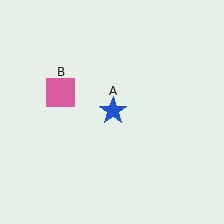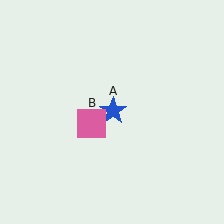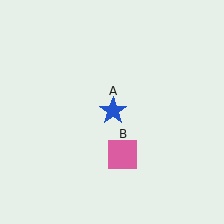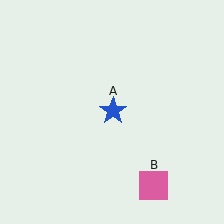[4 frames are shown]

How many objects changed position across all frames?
1 object changed position: pink square (object B).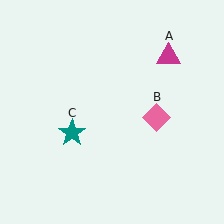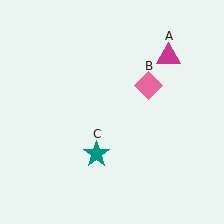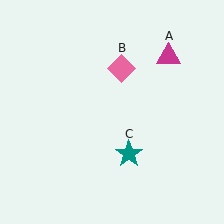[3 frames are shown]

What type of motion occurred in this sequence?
The pink diamond (object B), teal star (object C) rotated counterclockwise around the center of the scene.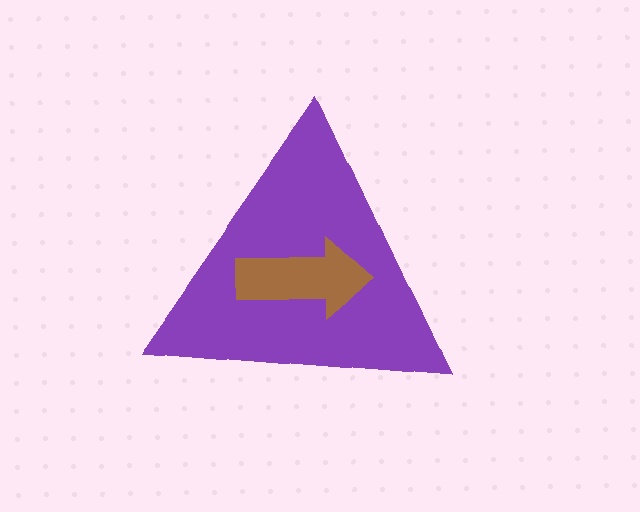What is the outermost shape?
The purple triangle.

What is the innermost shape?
The brown arrow.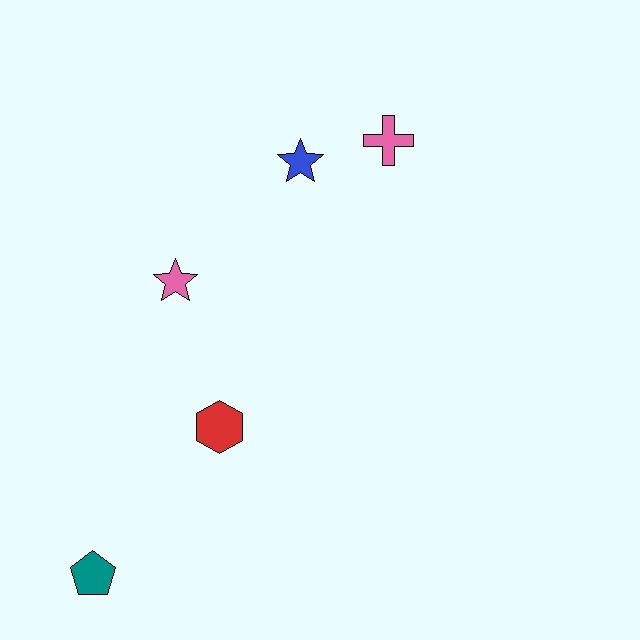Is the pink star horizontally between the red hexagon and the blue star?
No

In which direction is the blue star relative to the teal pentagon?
The blue star is above the teal pentagon.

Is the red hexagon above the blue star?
No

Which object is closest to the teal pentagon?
The red hexagon is closest to the teal pentagon.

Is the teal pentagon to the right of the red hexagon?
No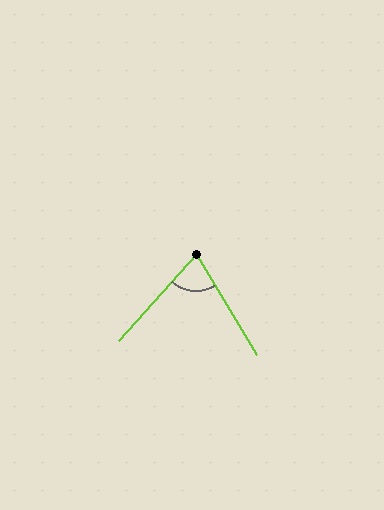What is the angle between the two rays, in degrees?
Approximately 73 degrees.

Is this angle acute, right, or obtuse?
It is acute.